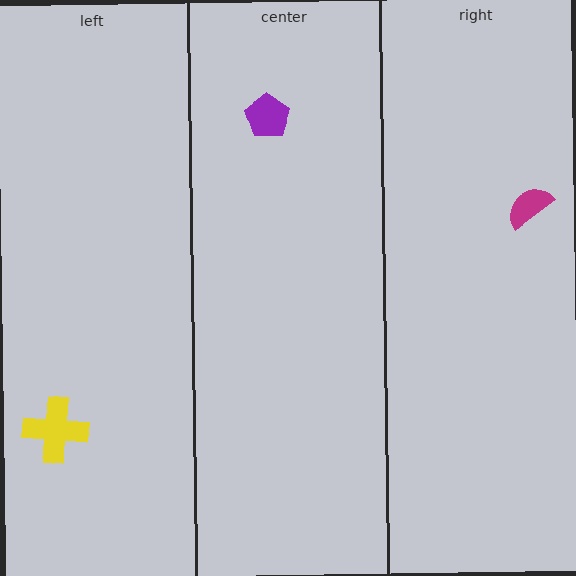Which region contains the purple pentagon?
The center region.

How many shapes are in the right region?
1.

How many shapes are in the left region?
1.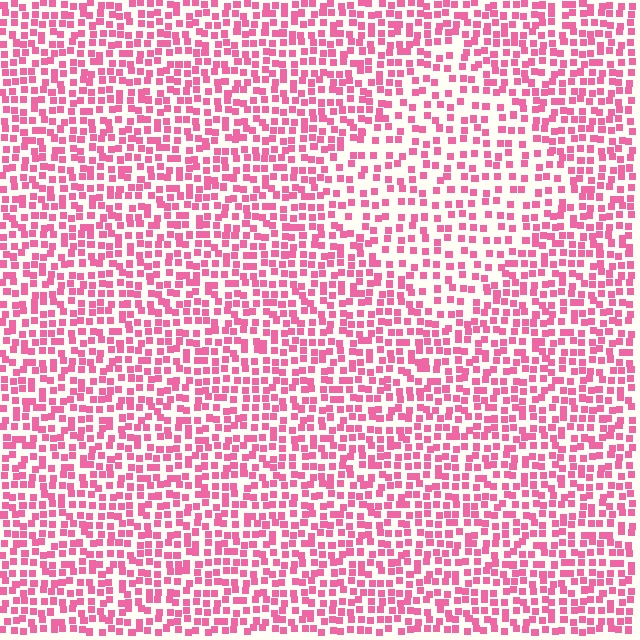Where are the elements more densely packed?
The elements are more densely packed outside the diamond boundary.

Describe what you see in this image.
The image contains small pink elements arranged at two different densities. A diamond-shaped region is visible where the elements are less densely packed than the surrounding area.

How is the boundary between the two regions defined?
The boundary is defined by a change in element density (approximately 1.6x ratio). All elements are the same color, size, and shape.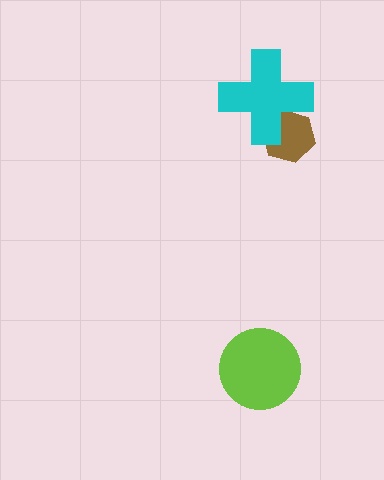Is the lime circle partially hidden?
No, no other shape covers it.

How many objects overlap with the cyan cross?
1 object overlaps with the cyan cross.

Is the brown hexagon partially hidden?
Yes, it is partially covered by another shape.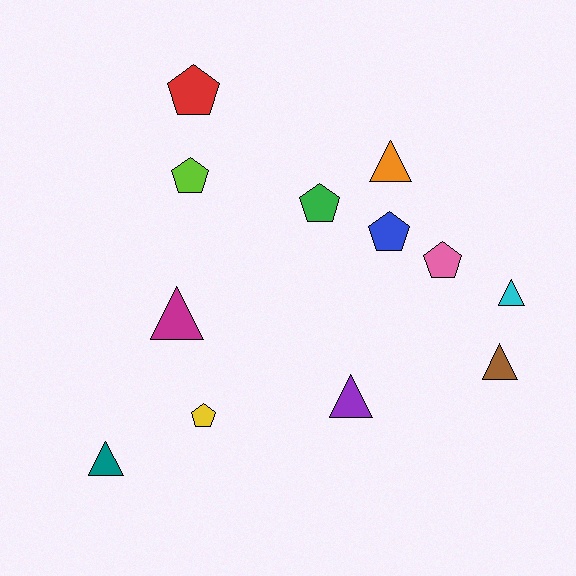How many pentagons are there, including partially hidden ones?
There are 6 pentagons.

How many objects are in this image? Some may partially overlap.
There are 12 objects.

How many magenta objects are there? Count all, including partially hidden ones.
There is 1 magenta object.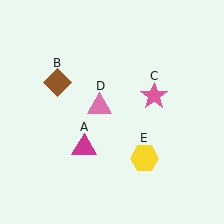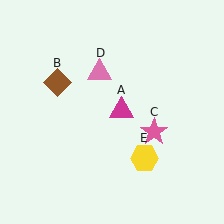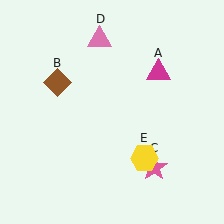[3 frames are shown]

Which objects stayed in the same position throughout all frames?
Brown diamond (object B) and yellow hexagon (object E) remained stationary.